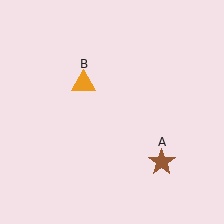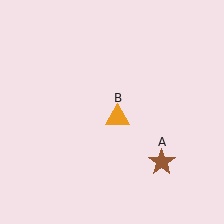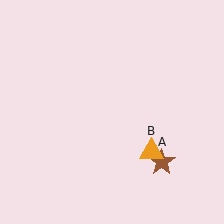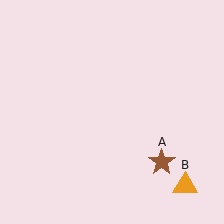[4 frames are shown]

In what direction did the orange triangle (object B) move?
The orange triangle (object B) moved down and to the right.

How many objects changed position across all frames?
1 object changed position: orange triangle (object B).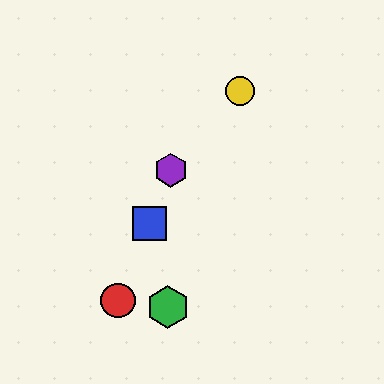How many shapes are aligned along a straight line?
3 shapes (the red circle, the blue square, the purple hexagon) are aligned along a straight line.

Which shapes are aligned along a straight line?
The red circle, the blue square, the purple hexagon are aligned along a straight line.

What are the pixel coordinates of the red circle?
The red circle is at (118, 301).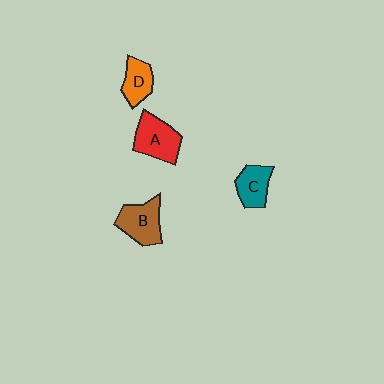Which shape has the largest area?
Shape A (red).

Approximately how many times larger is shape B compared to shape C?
Approximately 1.3 times.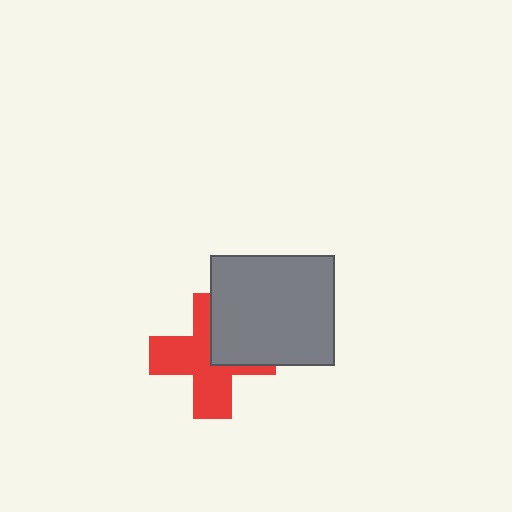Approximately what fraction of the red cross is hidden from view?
Roughly 35% of the red cross is hidden behind the gray rectangle.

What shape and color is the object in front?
The object in front is a gray rectangle.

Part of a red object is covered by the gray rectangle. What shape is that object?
It is a cross.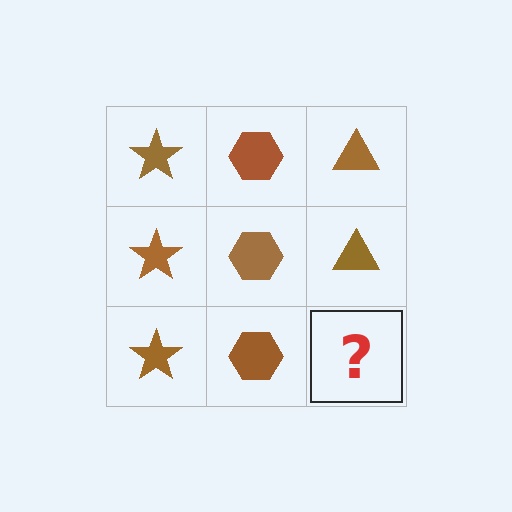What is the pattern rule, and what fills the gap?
The rule is that each column has a consistent shape. The gap should be filled with a brown triangle.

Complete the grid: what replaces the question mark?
The question mark should be replaced with a brown triangle.